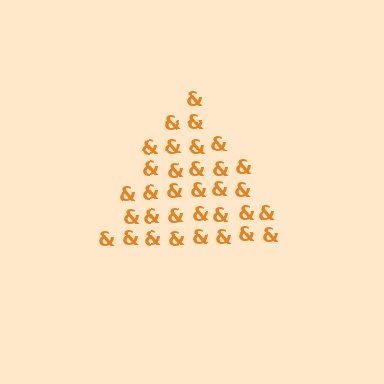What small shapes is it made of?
It is made of small ampersands.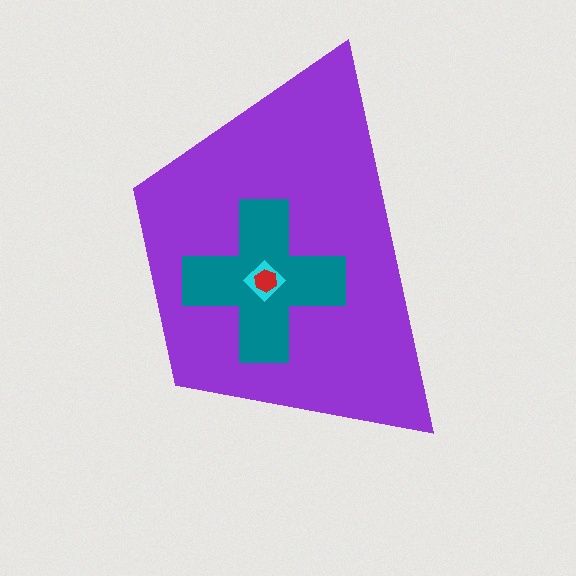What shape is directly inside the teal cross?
The cyan diamond.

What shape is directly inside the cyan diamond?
The red hexagon.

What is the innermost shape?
The red hexagon.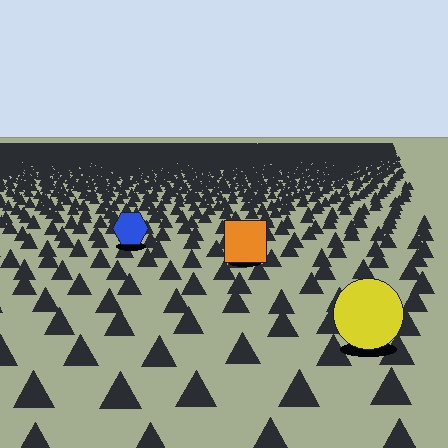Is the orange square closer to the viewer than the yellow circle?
No. The yellow circle is closer — you can tell from the texture gradient: the ground texture is coarser near it.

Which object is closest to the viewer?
The yellow circle is closest. The texture marks near it are larger and more spread out.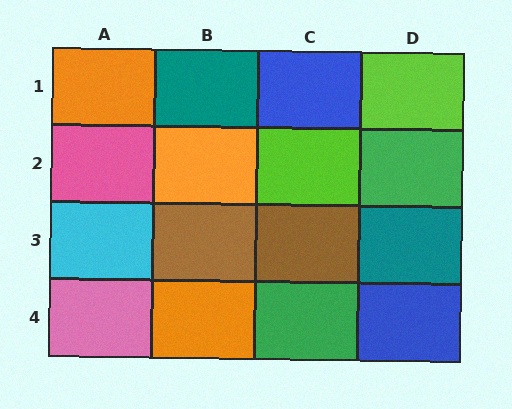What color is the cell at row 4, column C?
Green.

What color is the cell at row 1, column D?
Lime.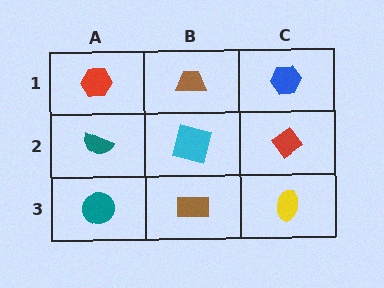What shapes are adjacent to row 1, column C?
A red diamond (row 2, column C), a brown trapezoid (row 1, column B).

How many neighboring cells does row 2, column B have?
4.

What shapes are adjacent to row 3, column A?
A teal semicircle (row 2, column A), a brown rectangle (row 3, column B).